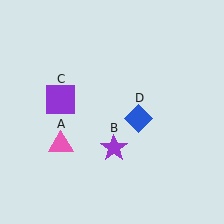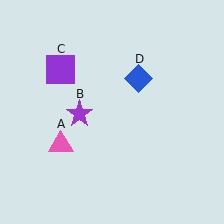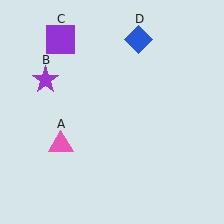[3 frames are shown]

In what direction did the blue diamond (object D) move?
The blue diamond (object D) moved up.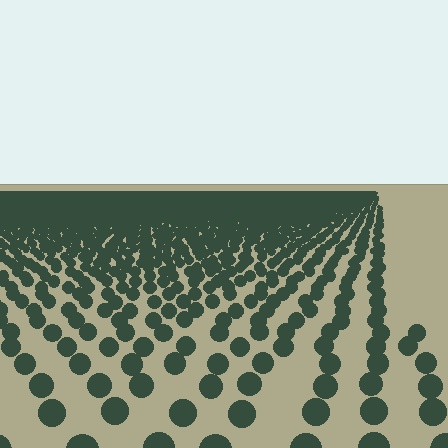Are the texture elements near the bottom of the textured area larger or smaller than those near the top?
Larger. Near the bottom, elements are closer to the viewer and appear at a bigger on-screen size.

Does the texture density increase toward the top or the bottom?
Density increases toward the top.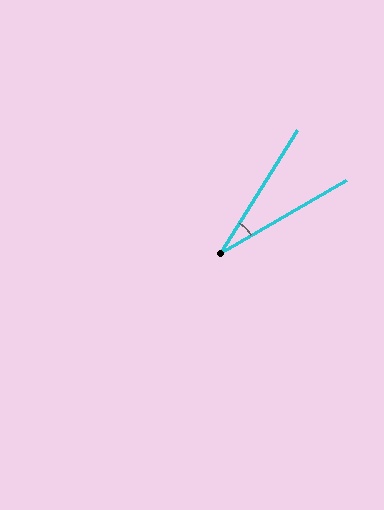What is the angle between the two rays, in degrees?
Approximately 28 degrees.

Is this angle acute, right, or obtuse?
It is acute.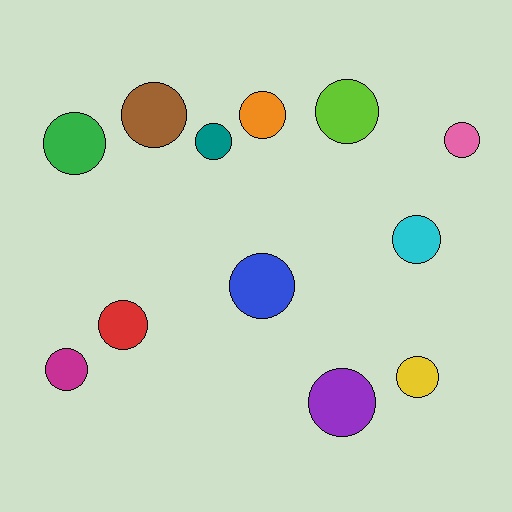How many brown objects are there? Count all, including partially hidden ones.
There is 1 brown object.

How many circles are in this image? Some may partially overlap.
There are 12 circles.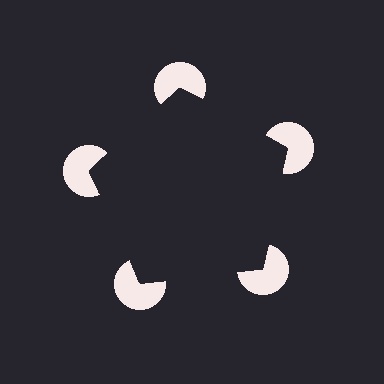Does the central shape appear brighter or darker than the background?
It typically appears slightly darker than the background, even though no actual brightness change is drawn.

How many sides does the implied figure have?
5 sides.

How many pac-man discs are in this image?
There are 5 — one at each vertex of the illusory pentagon.